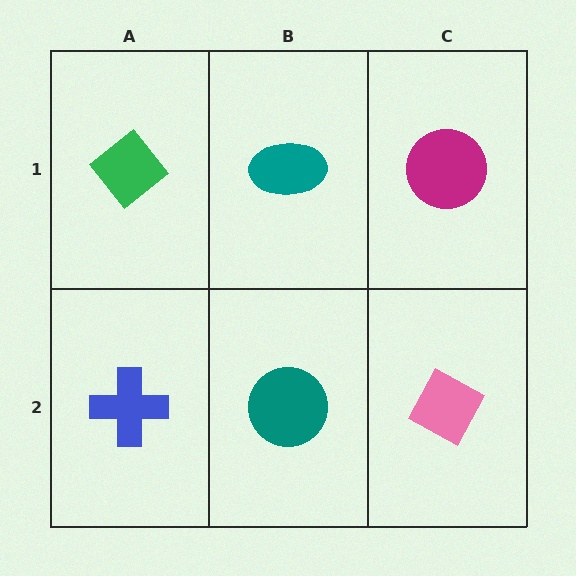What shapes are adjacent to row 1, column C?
A pink diamond (row 2, column C), a teal ellipse (row 1, column B).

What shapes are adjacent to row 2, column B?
A teal ellipse (row 1, column B), a blue cross (row 2, column A), a pink diamond (row 2, column C).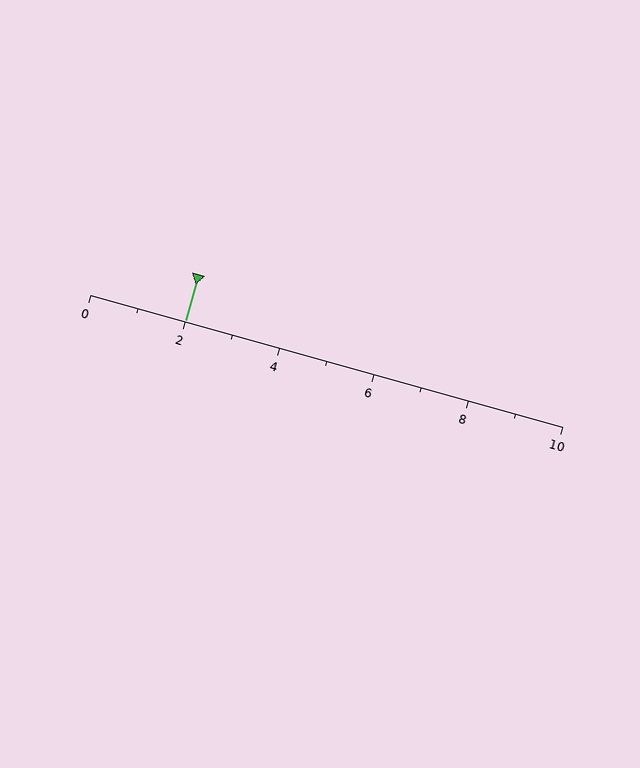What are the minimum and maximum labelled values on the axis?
The axis runs from 0 to 10.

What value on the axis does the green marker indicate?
The marker indicates approximately 2.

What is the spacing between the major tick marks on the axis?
The major ticks are spaced 2 apart.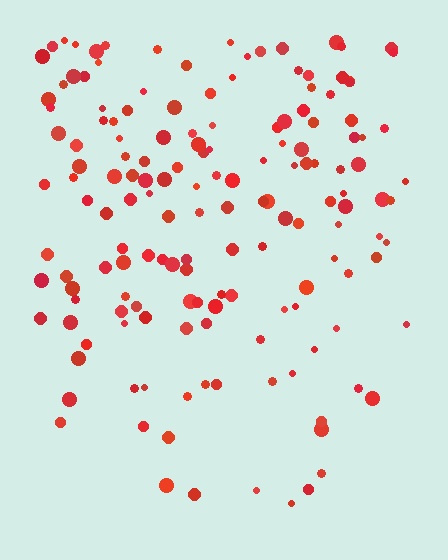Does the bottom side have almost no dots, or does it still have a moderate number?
Still a moderate number, just noticeably fewer than the top.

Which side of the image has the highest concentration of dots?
The top.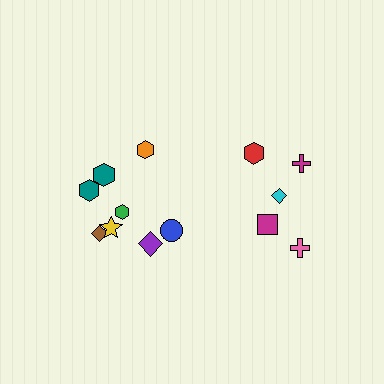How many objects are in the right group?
There are 5 objects.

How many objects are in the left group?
There are 8 objects.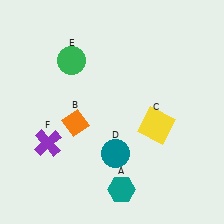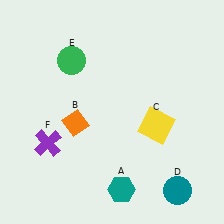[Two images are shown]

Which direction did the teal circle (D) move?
The teal circle (D) moved right.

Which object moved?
The teal circle (D) moved right.